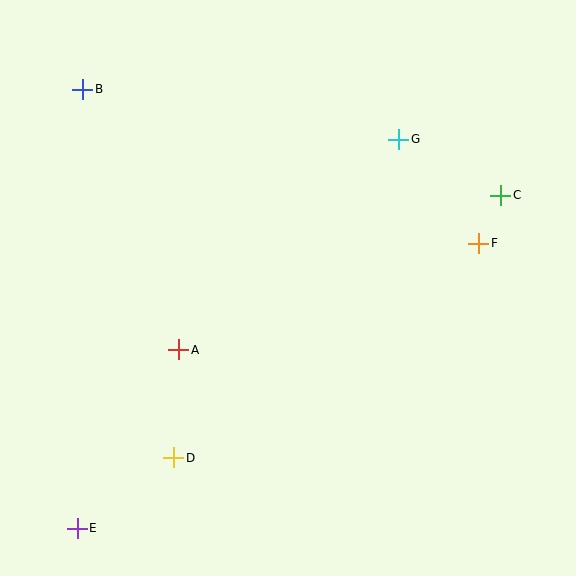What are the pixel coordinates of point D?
Point D is at (174, 458).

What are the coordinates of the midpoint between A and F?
The midpoint between A and F is at (329, 297).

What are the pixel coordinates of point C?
Point C is at (501, 195).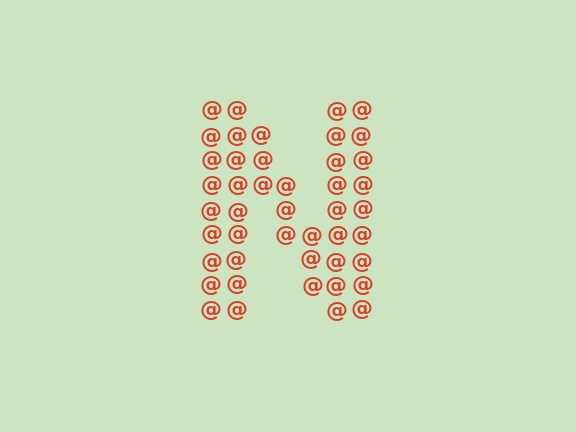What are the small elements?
The small elements are at signs.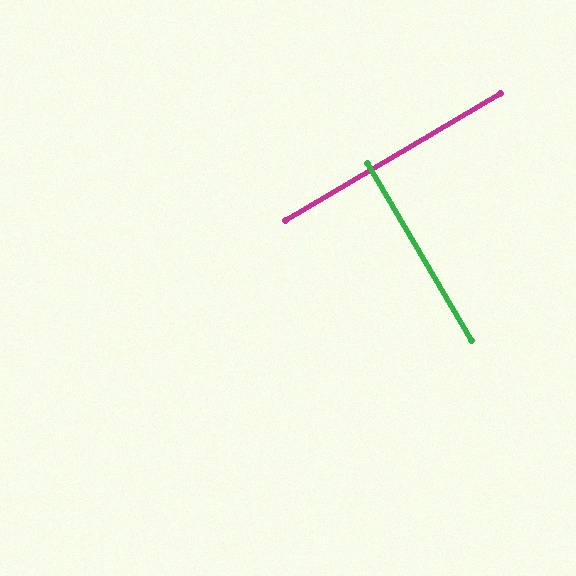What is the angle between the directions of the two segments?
Approximately 90 degrees.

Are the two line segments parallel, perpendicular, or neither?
Perpendicular — they meet at approximately 90°.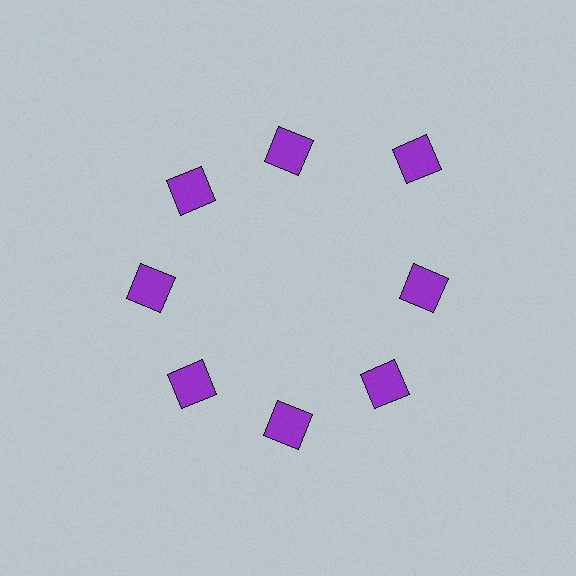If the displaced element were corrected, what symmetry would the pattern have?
It would have 8-fold rotational symmetry — the pattern would map onto itself every 45 degrees.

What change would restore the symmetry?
The symmetry would be restored by moving it inward, back onto the ring so that all 8 squares sit at equal angles and equal distance from the center.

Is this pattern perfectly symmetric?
No. The 8 purple squares are arranged in a ring, but one element near the 2 o'clock position is pushed outward from the center, breaking the 8-fold rotational symmetry.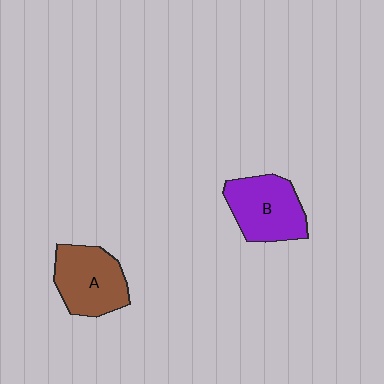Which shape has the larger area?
Shape B (purple).